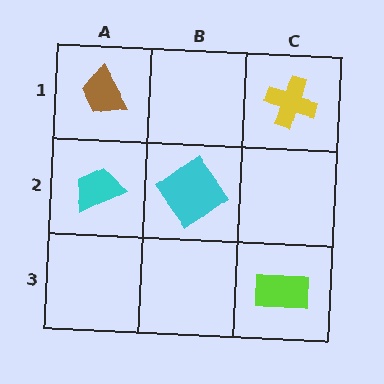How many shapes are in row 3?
1 shape.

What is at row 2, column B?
A cyan diamond.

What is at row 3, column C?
A lime rectangle.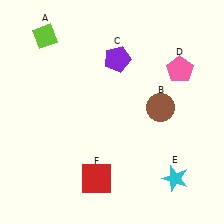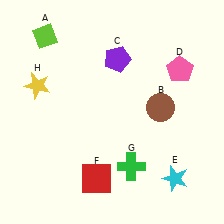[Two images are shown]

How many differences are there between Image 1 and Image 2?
There are 2 differences between the two images.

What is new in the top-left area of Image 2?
A yellow star (H) was added in the top-left area of Image 2.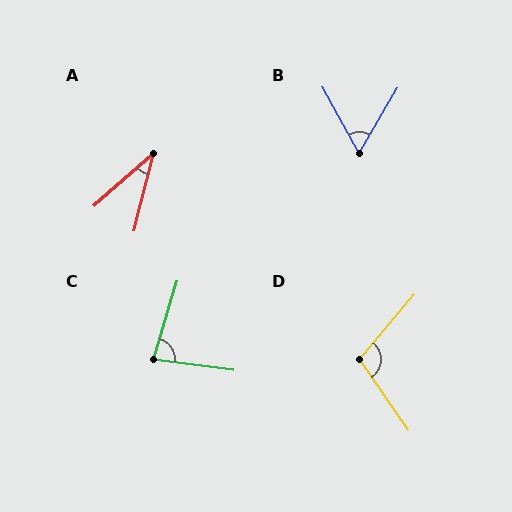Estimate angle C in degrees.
Approximately 81 degrees.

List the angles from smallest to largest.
A (34°), B (59°), C (81°), D (105°).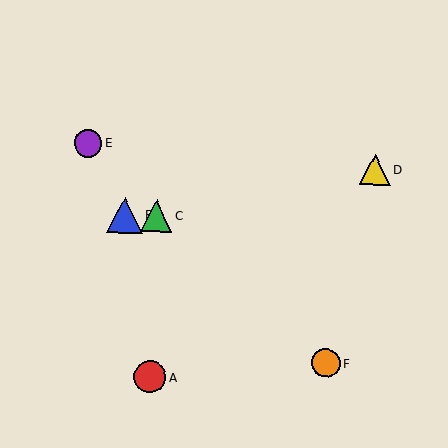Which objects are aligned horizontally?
Objects B, C are aligned horizontally.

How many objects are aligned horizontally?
2 objects (B, C) are aligned horizontally.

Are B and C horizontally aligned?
Yes, both are at y≈215.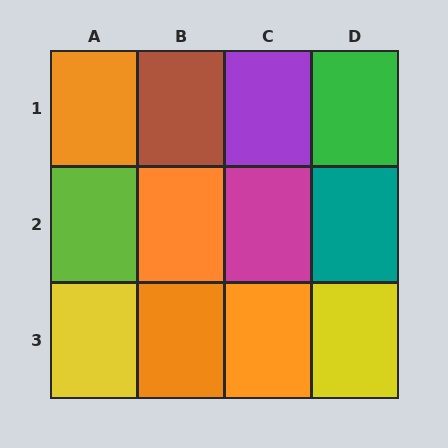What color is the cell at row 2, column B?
Orange.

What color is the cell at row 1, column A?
Orange.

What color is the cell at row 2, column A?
Lime.